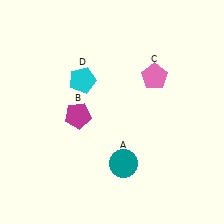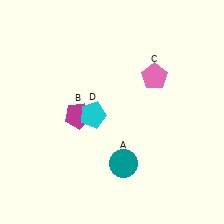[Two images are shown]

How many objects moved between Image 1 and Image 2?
1 object moved between the two images.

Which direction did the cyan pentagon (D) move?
The cyan pentagon (D) moved down.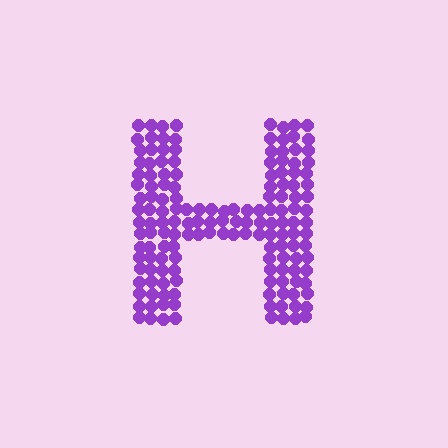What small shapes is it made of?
It is made of small circles.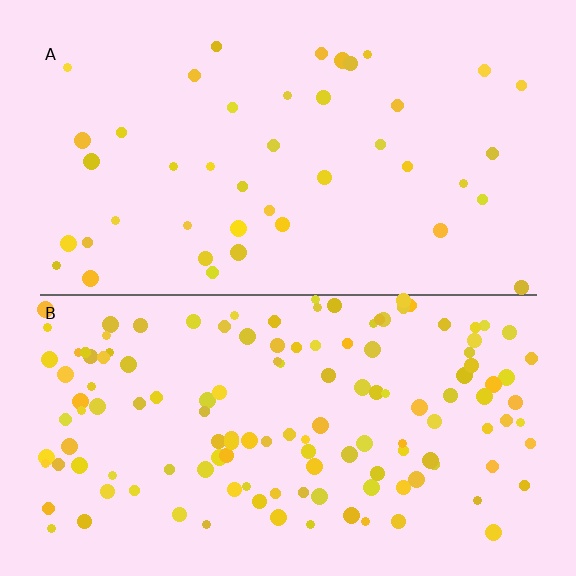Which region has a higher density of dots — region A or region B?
B (the bottom).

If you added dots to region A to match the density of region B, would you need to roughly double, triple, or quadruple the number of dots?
Approximately triple.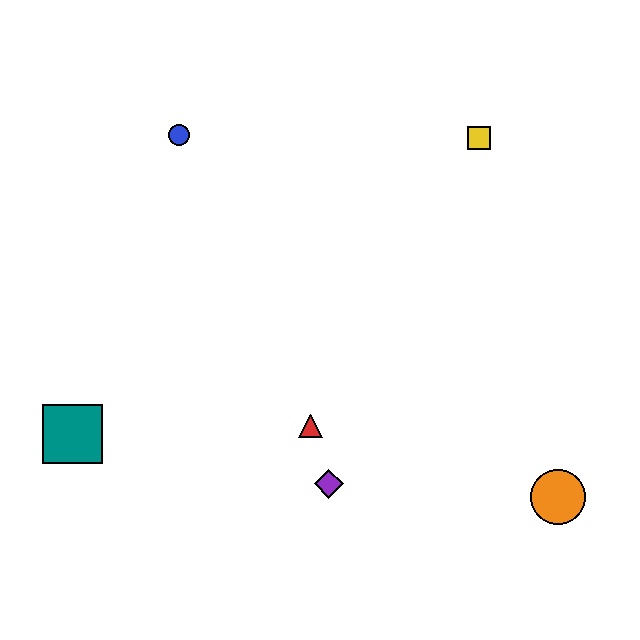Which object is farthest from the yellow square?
The teal square is farthest from the yellow square.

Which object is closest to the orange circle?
The purple diamond is closest to the orange circle.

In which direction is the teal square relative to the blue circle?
The teal square is below the blue circle.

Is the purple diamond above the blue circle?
No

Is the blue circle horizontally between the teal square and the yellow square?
Yes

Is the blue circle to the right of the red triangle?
No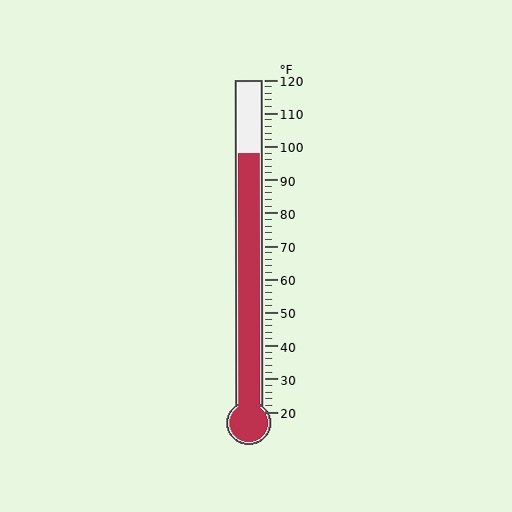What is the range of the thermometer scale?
The thermometer scale ranges from 20°F to 120°F.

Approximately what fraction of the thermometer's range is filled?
The thermometer is filled to approximately 80% of its range.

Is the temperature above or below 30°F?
The temperature is above 30°F.